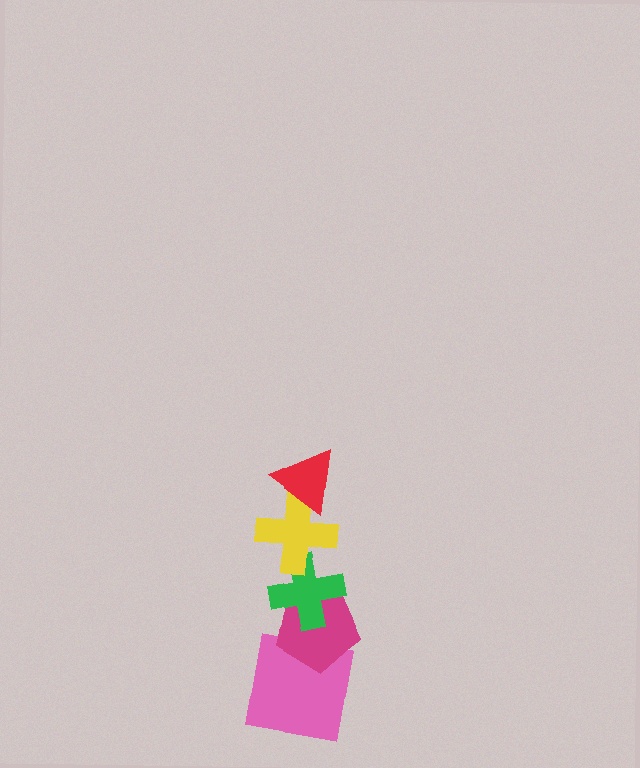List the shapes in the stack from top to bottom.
From top to bottom: the red triangle, the yellow cross, the green cross, the magenta pentagon, the pink square.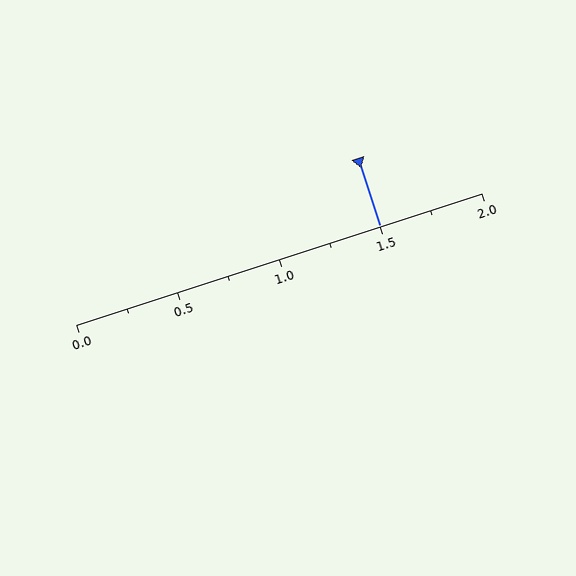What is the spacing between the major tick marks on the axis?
The major ticks are spaced 0.5 apart.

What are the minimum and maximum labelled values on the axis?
The axis runs from 0.0 to 2.0.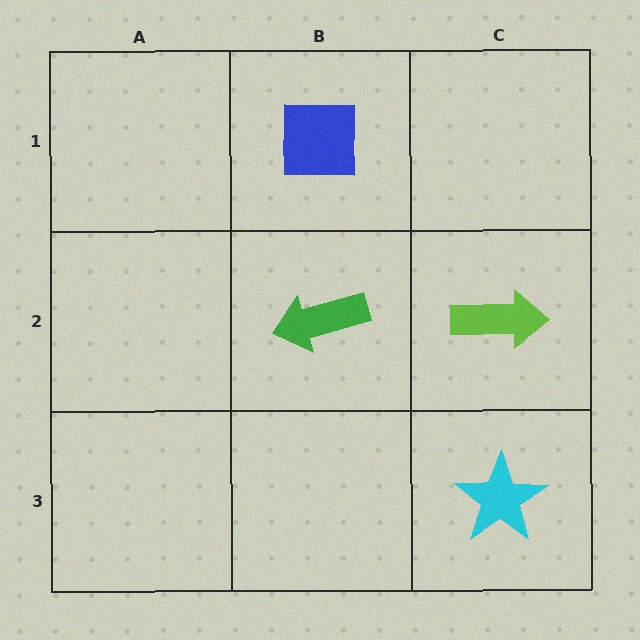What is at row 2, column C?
A lime arrow.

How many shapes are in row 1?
1 shape.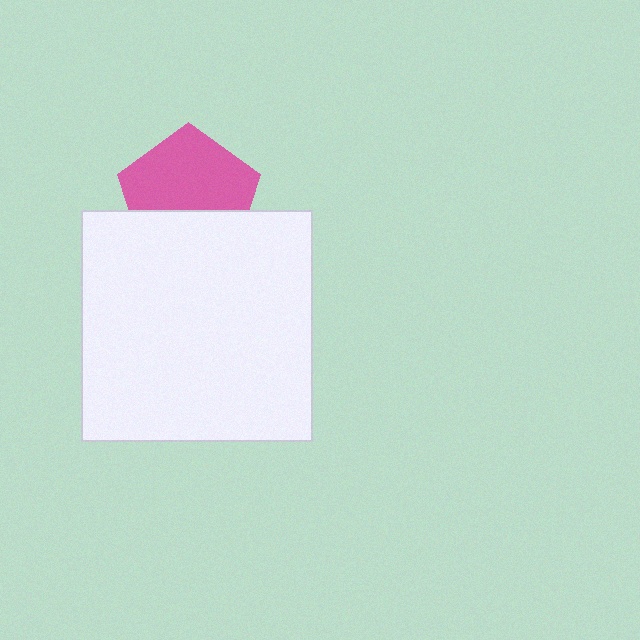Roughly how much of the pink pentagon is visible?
About half of it is visible (roughly 62%).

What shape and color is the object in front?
The object in front is a white square.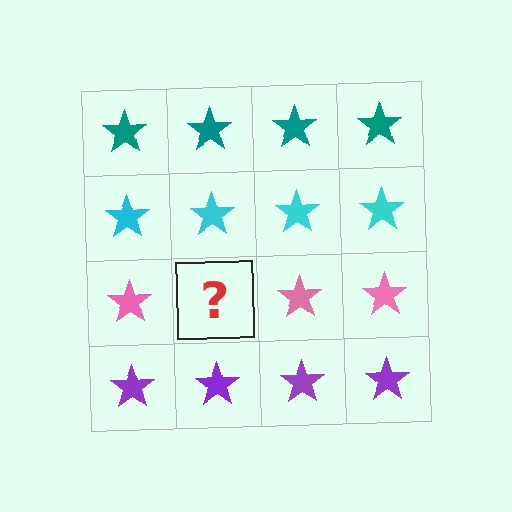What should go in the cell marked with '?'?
The missing cell should contain a pink star.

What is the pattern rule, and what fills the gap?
The rule is that each row has a consistent color. The gap should be filled with a pink star.